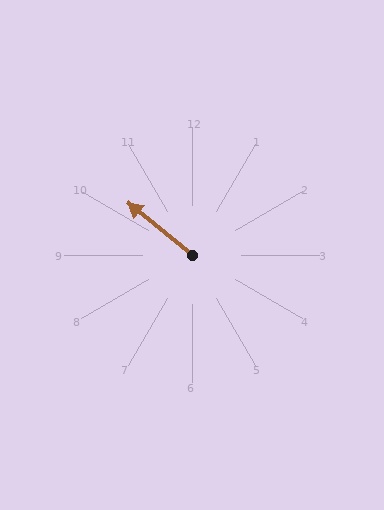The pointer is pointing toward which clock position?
Roughly 10 o'clock.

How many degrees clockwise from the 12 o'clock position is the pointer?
Approximately 309 degrees.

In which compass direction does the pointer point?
Northwest.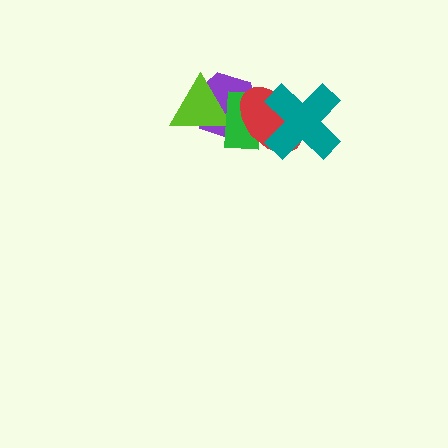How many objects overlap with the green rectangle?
4 objects overlap with the green rectangle.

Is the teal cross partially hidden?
No, no other shape covers it.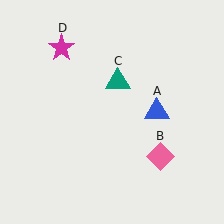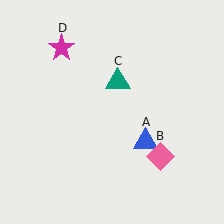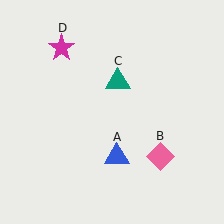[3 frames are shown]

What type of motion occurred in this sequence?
The blue triangle (object A) rotated clockwise around the center of the scene.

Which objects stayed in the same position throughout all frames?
Pink diamond (object B) and teal triangle (object C) and magenta star (object D) remained stationary.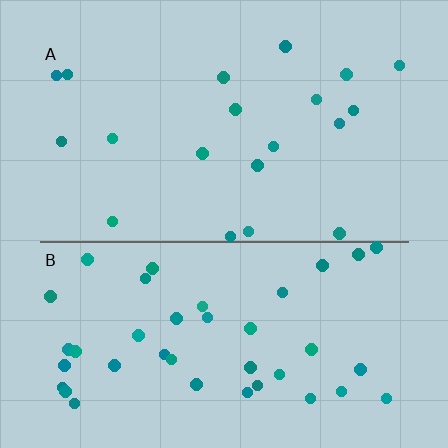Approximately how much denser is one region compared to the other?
Approximately 2.0× — region B over region A.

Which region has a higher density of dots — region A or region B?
B (the bottom).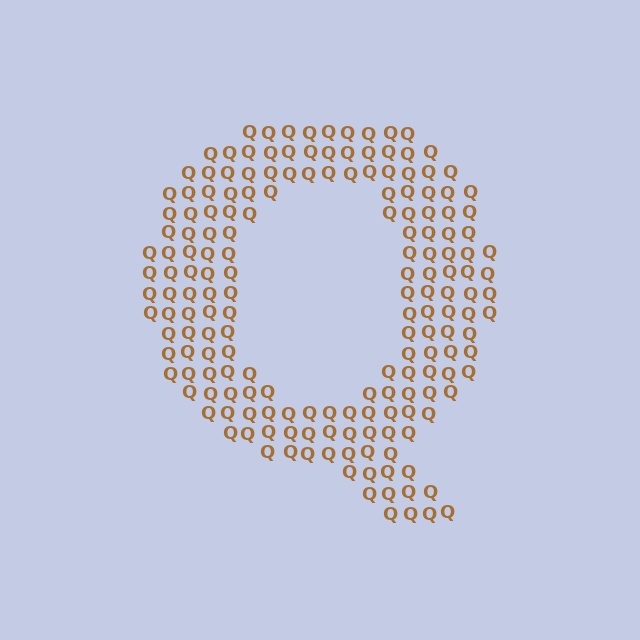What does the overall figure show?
The overall figure shows the letter Q.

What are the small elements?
The small elements are letter Q's.